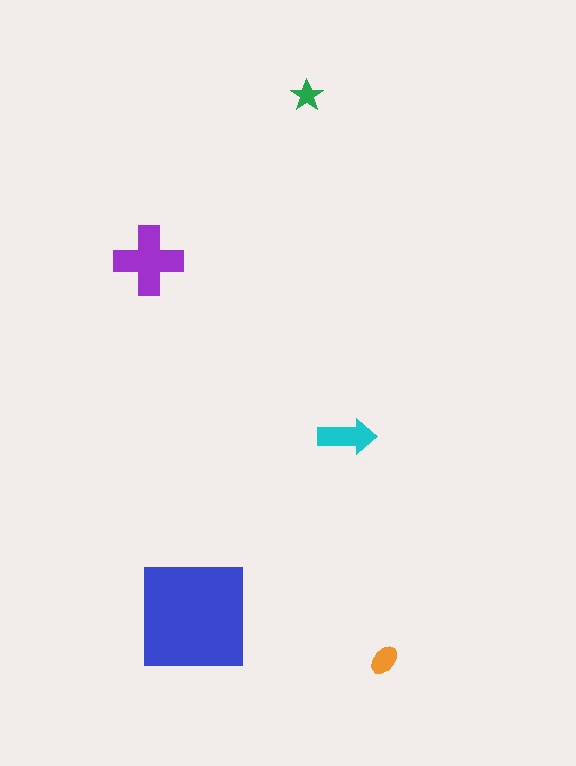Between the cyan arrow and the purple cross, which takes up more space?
The purple cross.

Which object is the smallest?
The green star.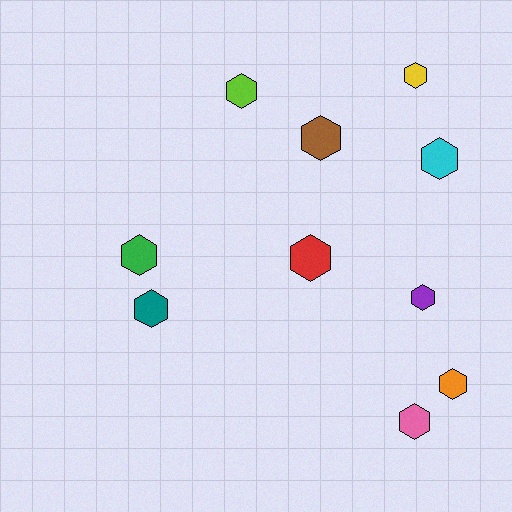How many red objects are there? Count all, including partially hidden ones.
There is 1 red object.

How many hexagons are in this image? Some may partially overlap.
There are 10 hexagons.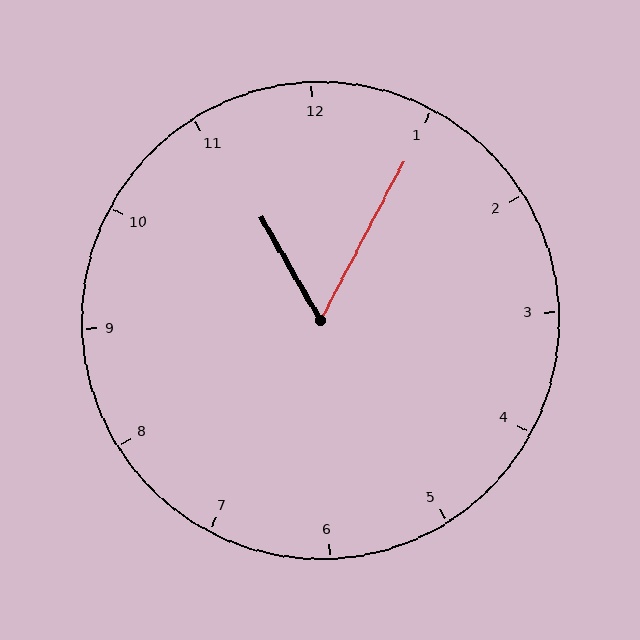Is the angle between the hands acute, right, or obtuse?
It is acute.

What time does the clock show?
11:05.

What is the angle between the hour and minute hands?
Approximately 58 degrees.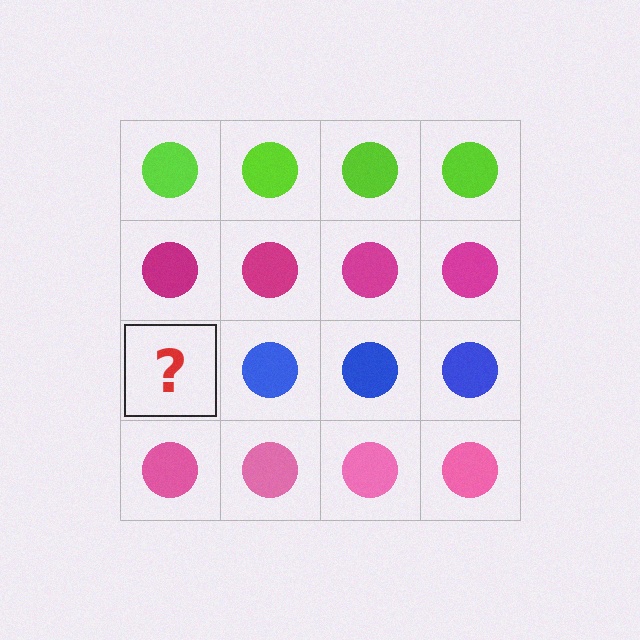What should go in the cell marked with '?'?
The missing cell should contain a blue circle.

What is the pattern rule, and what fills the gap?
The rule is that each row has a consistent color. The gap should be filled with a blue circle.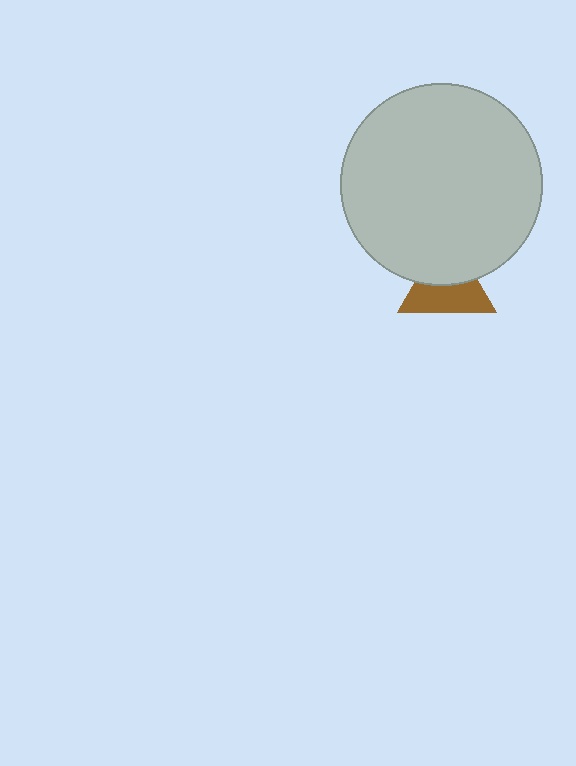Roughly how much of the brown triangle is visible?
About half of it is visible (roughly 56%).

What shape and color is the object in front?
The object in front is a light gray circle.